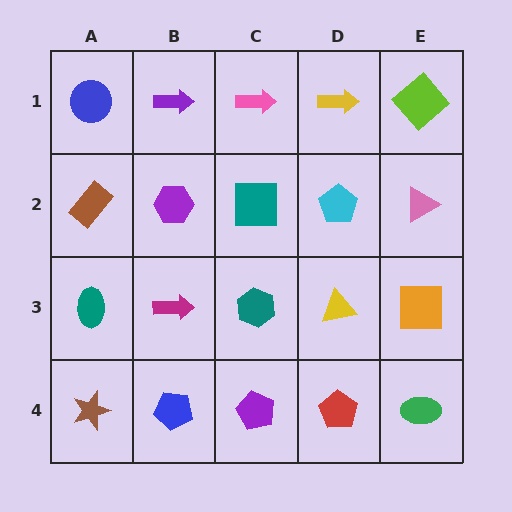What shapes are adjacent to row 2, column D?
A yellow arrow (row 1, column D), a yellow triangle (row 3, column D), a teal square (row 2, column C), a pink triangle (row 2, column E).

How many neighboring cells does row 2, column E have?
3.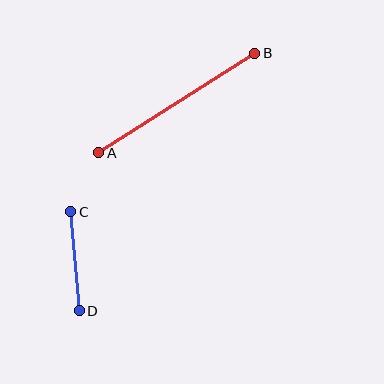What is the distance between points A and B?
The distance is approximately 185 pixels.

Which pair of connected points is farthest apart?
Points A and B are farthest apart.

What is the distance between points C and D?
The distance is approximately 99 pixels.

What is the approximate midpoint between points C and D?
The midpoint is at approximately (75, 261) pixels.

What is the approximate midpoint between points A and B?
The midpoint is at approximately (177, 103) pixels.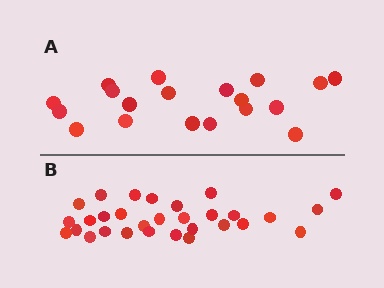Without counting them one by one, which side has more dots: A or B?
Region B (the bottom region) has more dots.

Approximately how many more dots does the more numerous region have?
Region B has roughly 12 or so more dots than region A.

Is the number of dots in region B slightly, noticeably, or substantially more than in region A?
Region B has substantially more. The ratio is roughly 1.6 to 1.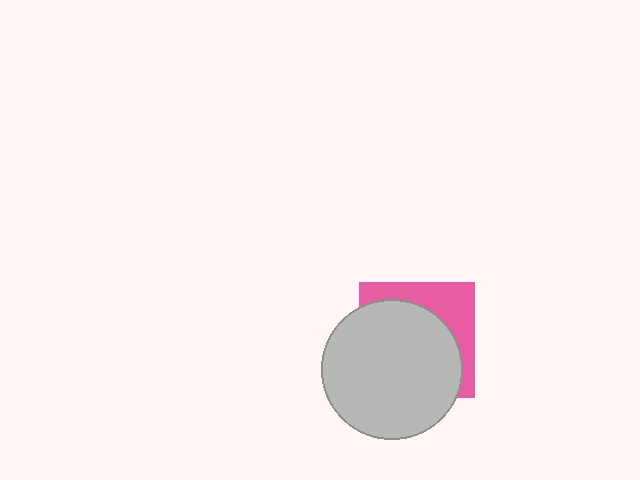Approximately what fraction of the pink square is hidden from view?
Roughly 67% of the pink square is hidden behind the light gray circle.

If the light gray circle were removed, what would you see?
You would see the complete pink square.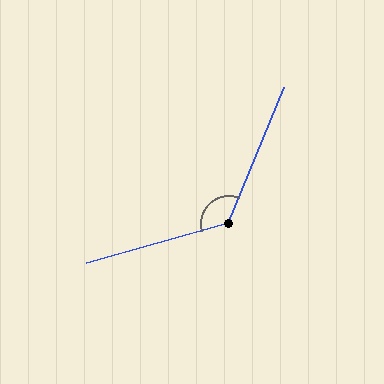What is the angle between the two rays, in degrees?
Approximately 128 degrees.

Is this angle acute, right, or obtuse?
It is obtuse.